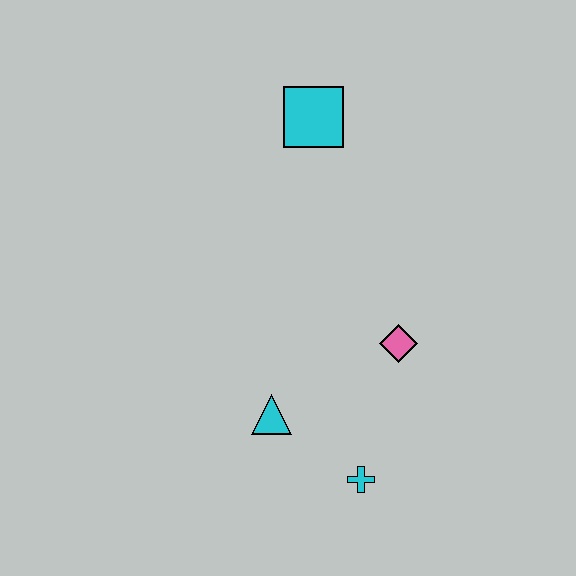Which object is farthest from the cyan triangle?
The cyan square is farthest from the cyan triangle.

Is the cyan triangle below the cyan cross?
No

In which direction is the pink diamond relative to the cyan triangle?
The pink diamond is to the right of the cyan triangle.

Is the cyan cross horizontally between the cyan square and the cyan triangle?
No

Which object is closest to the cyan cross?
The cyan triangle is closest to the cyan cross.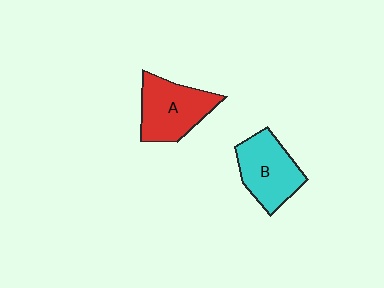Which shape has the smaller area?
Shape B (cyan).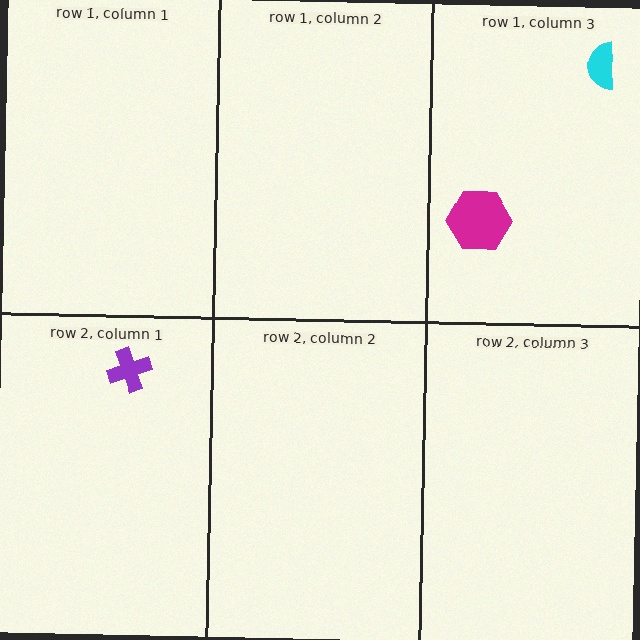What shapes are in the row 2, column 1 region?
The purple cross.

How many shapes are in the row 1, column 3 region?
2.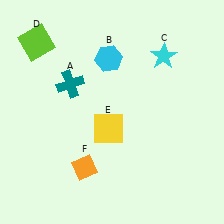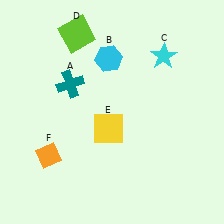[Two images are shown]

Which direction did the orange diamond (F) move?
The orange diamond (F) moved left.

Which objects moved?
The objects that moved are: the lime square (D), the orange diamond (F).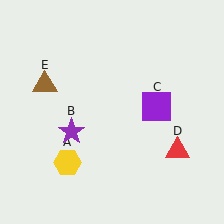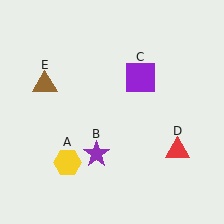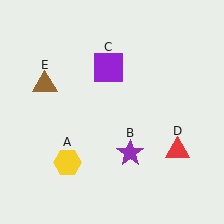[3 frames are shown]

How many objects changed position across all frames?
2 objects changed position: purple star (object B), purple square (object C).